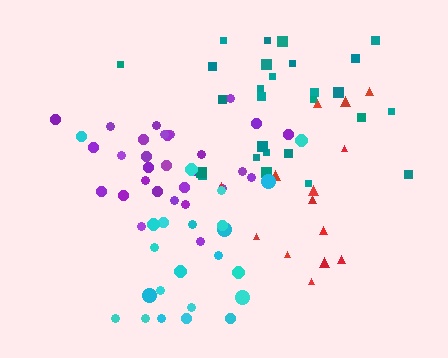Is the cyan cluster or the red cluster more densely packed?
Cyan.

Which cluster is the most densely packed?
Purple.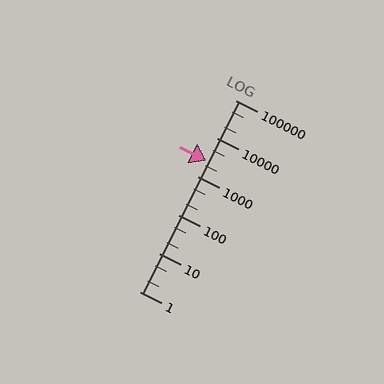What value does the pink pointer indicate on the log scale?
The pointer indicates approximately 2600.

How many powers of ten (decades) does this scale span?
The scale spans 5 decades, from 1 to 100000.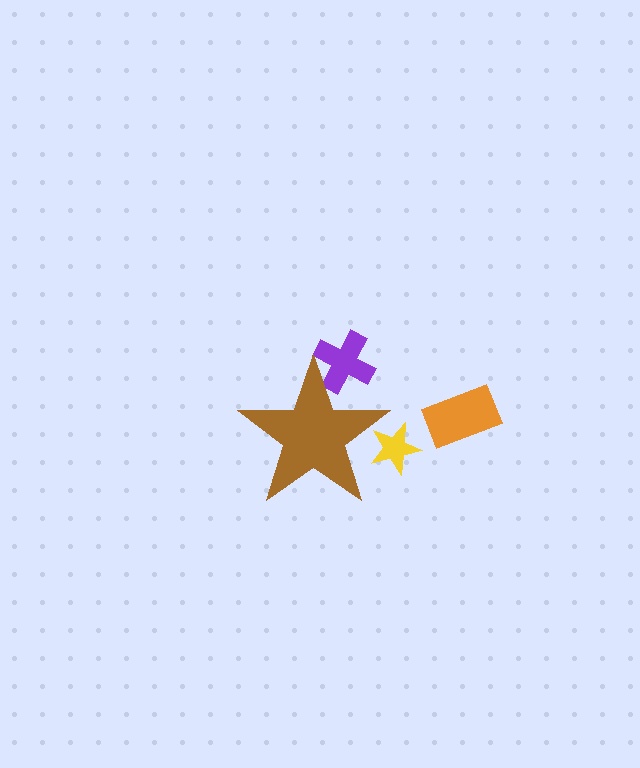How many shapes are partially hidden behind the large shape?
2 shapes are partially hidden.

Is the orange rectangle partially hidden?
No, the orange rectangle is fully visible.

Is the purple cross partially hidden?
Yes, the purple cross is partially hidden behind the brown star.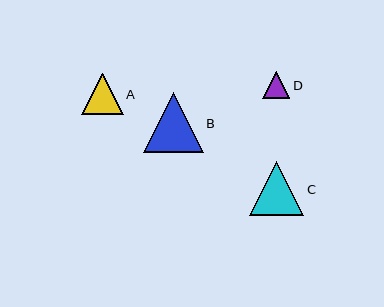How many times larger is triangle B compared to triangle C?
Triangle B is approximately 1.1 times the size of triangle C.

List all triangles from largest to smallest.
From largest to smallest: B, C, A, D.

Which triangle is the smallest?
Triangle D is the smallest with a size of approximately 27 pixels.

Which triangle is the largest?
Triangle B is the largest with a size of approximately 60 pixels.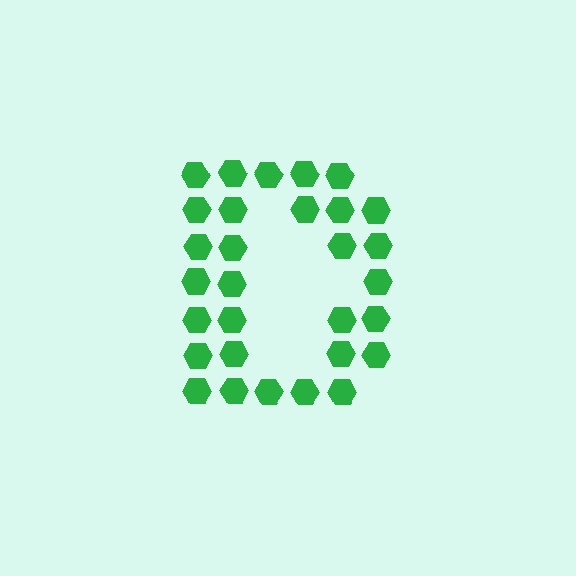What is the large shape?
The large shape is the letter D.